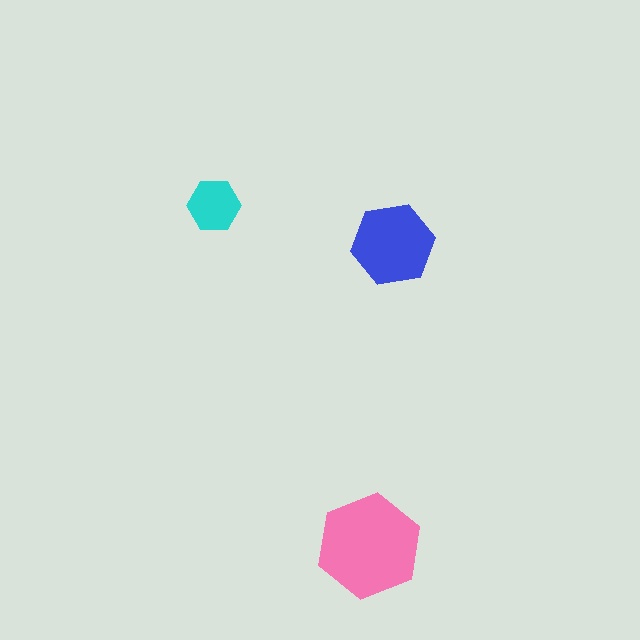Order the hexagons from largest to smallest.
the pink one, the blue one, the cyan one.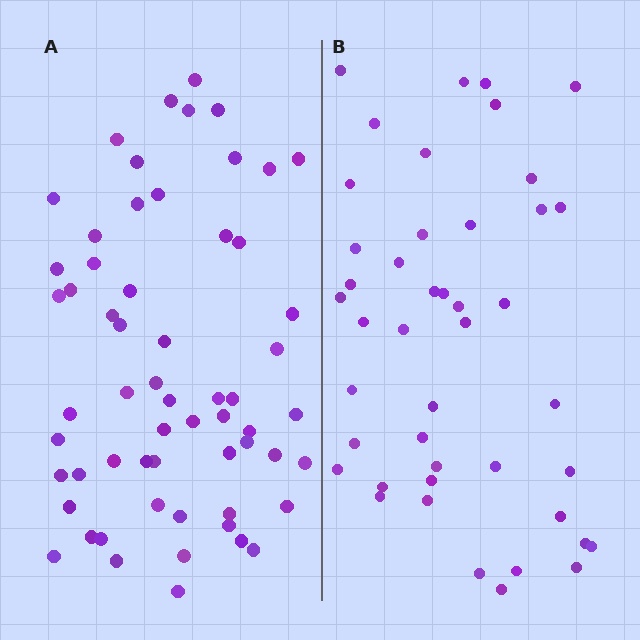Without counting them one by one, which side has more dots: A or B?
Region A (the left region) has more dots.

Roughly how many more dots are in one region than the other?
Region A has approximately 15 more dots than region B.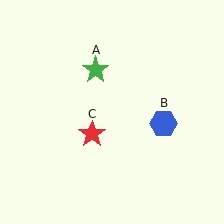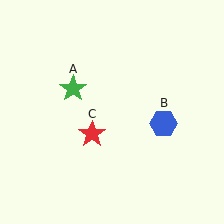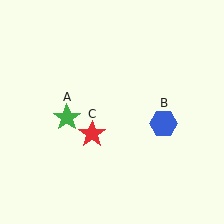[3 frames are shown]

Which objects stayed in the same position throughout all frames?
Blue hexagon (object B) and red star (object C) remained stationary.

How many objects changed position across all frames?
1 object changed position: green star (object A).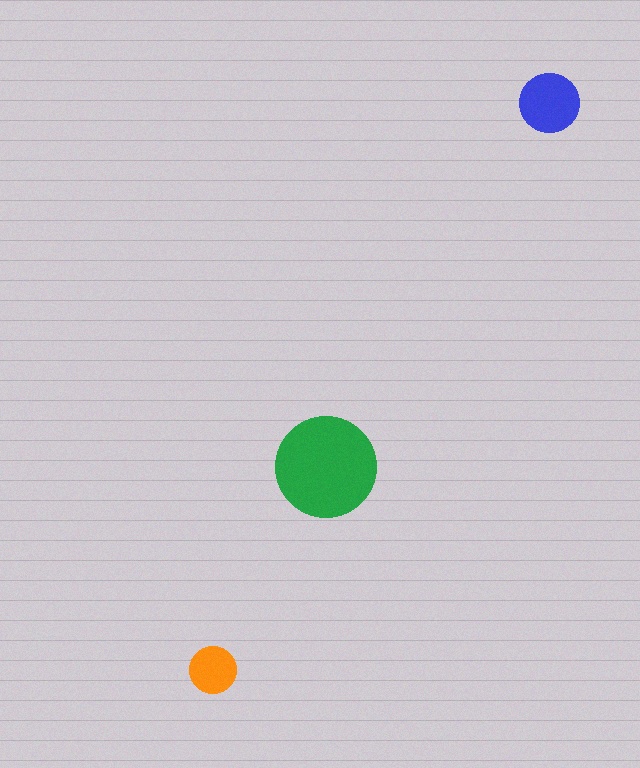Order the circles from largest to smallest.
the green one, the blue one, the orange one.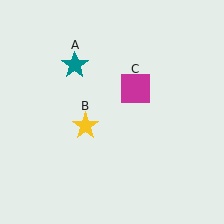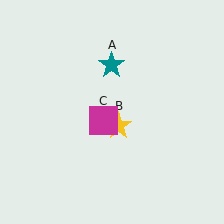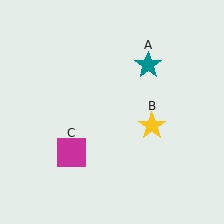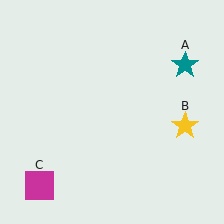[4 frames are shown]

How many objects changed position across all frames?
3 objects changed position: teal star (object A), yellow star (object B), magenta square (object C).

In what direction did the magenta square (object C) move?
The magenta square (object C) moved down and to the left.